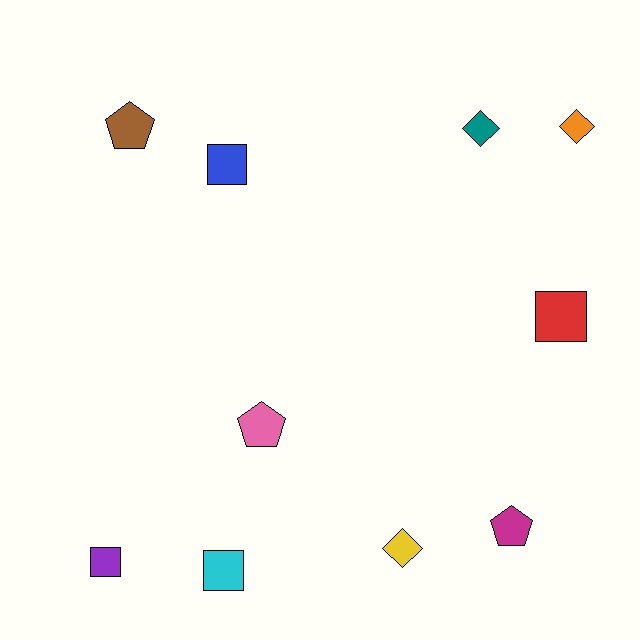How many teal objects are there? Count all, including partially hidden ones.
There is 1 teal object.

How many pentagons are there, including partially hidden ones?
There are 3 pentagons.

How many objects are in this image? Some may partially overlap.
There are 10 objects.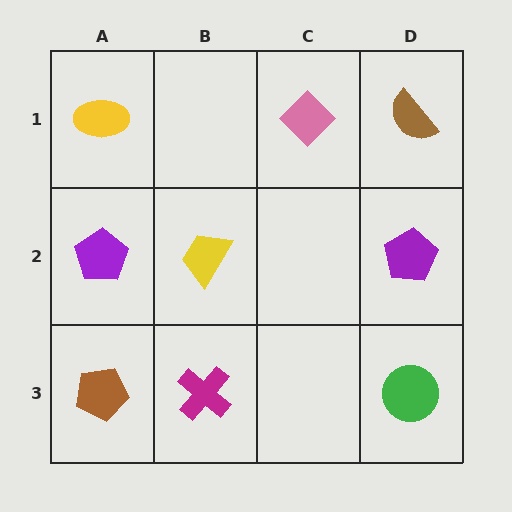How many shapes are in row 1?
3 shapes.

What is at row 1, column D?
A brown semicircle.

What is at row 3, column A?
A brown pentagon.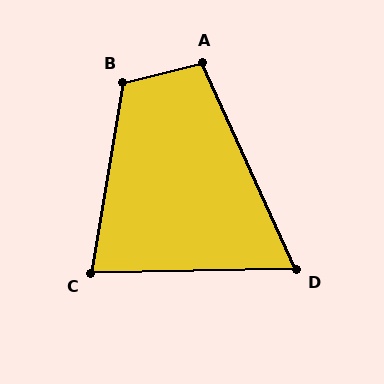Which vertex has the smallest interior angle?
D, at approximately 67 degrees.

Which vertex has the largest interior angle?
B, at approximately 113 degrees.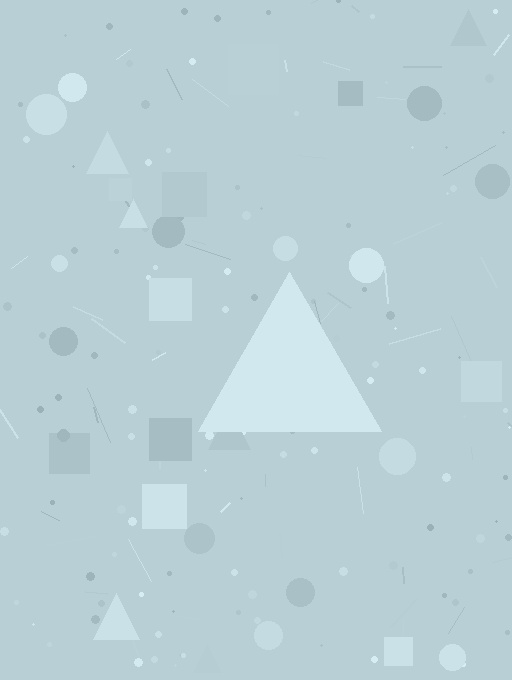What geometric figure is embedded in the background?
A triangle is embedded in the background.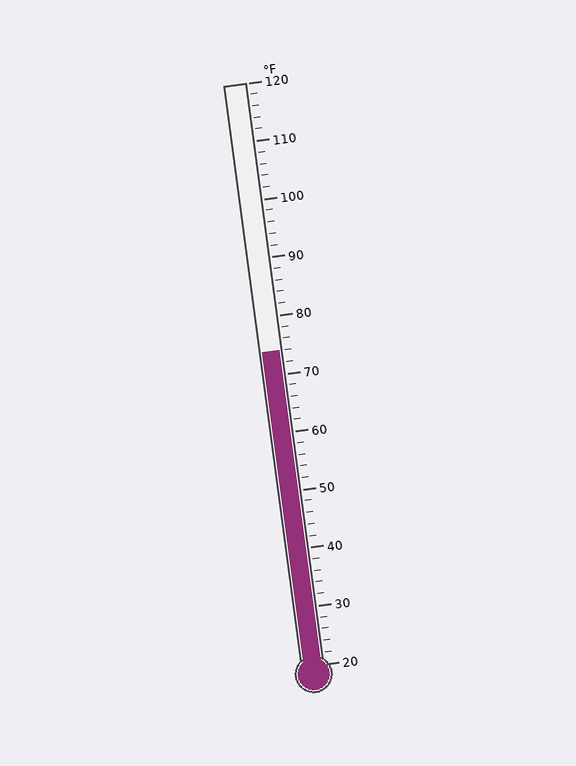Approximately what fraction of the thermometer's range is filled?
The thermometer is filled to approximately 55% of its range.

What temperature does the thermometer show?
The thermometer shows approximately 74°F.